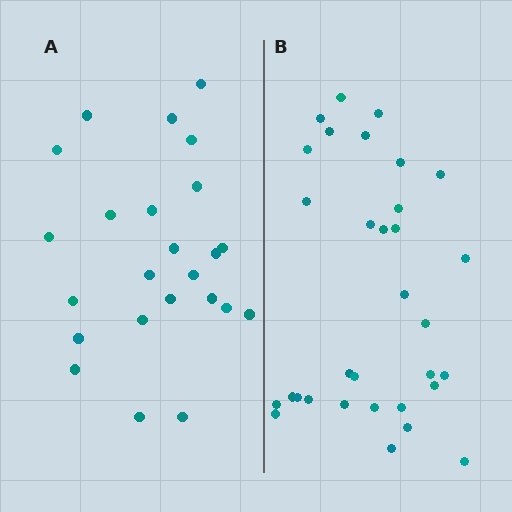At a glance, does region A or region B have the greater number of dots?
Region B (the right region) has more dots.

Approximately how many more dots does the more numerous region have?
Region B has roughly 8 or so more dots than region A.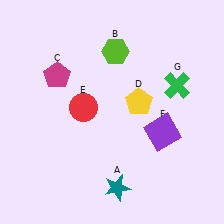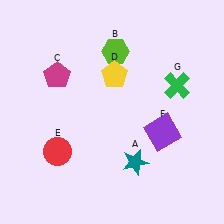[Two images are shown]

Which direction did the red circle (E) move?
The red circle (E) moved down.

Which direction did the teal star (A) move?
The teal star (A) moved up.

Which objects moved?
The objects that moved are: the teal star (A), the yellow pentagon (D), the red circle (E).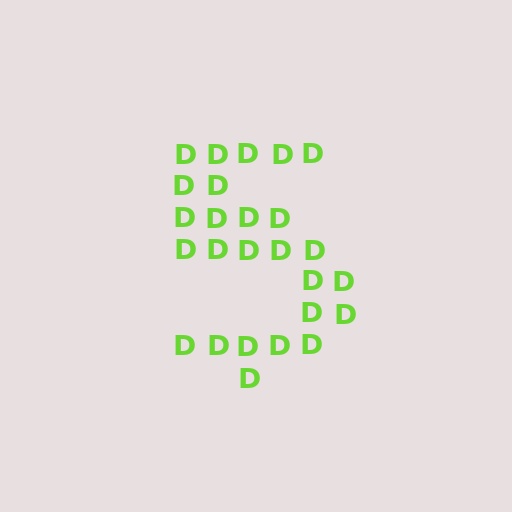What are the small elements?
The small elements are letter D's.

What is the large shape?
The large shape is the digit 5.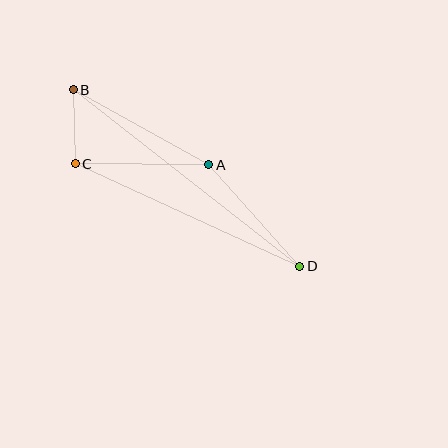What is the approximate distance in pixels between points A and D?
The distance between A and D is approximately 137 pixels.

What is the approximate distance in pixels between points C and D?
The distance between C and D is approximately 247 pixels.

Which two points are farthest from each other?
Points B and D are farthest from each other.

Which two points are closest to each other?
Points B and C are closest to each other.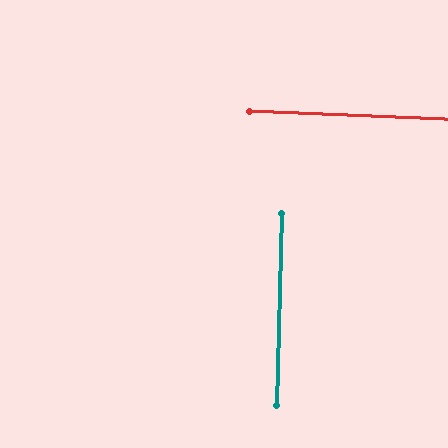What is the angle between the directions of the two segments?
Approximately 89 degrees.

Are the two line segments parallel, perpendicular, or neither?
Perpendicular — they meet at approximately 89°.